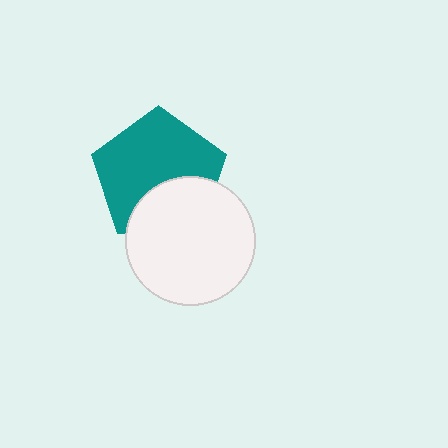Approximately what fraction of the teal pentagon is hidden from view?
Roughly 33% of the teal pentagon is hidden behind the white circle.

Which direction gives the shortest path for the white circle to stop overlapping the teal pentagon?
Moving down gives the shortest separation.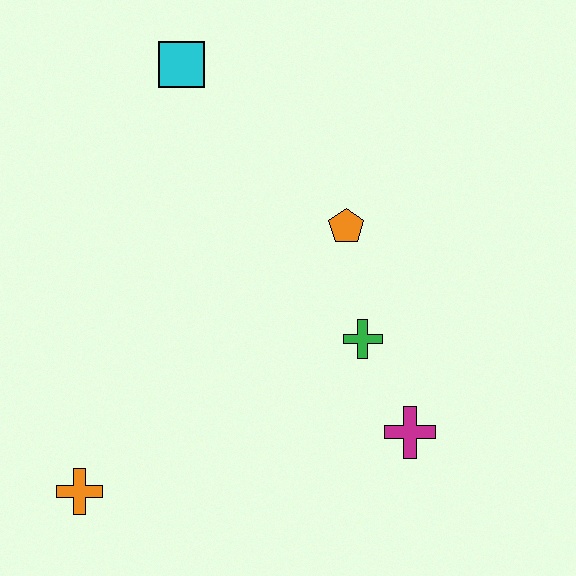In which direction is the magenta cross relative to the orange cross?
The magenta cross is to the right of the orange cross.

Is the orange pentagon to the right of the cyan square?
Yes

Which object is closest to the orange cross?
The green cross is closest to the orange cross.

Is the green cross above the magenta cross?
Yes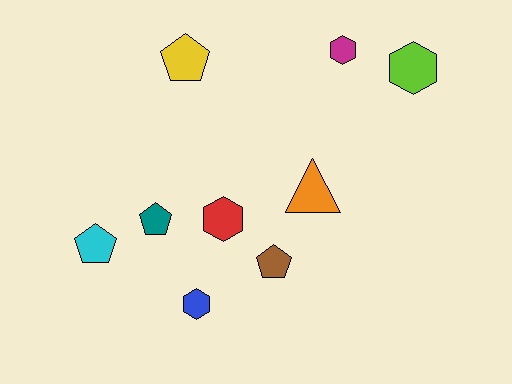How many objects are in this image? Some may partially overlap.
There are 9 objects.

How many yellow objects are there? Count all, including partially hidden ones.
There is 1 yellow object.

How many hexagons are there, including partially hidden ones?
There are 4 hexagons.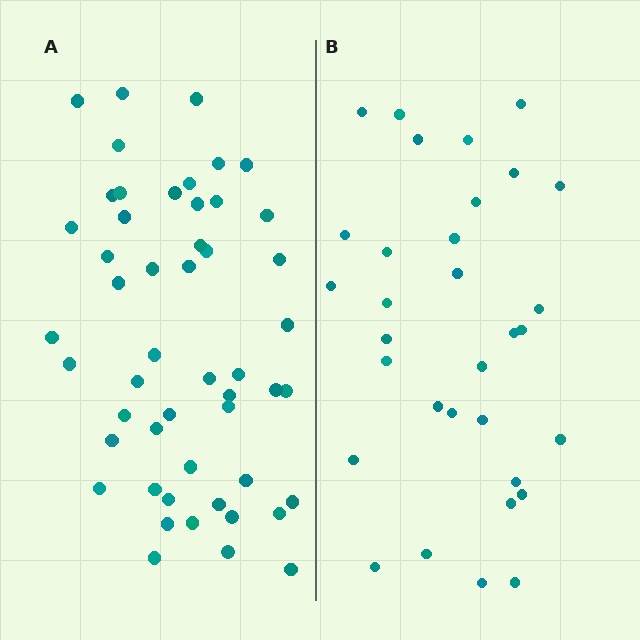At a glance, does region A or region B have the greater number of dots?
Region A (the left region) has more dots.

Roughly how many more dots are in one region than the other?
Region A has approximately 20 more dots than region B.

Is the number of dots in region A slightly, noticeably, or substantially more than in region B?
Region A has substantially more. The ratio is roughly 1.6 to 1.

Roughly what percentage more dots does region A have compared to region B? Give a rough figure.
About 60% more.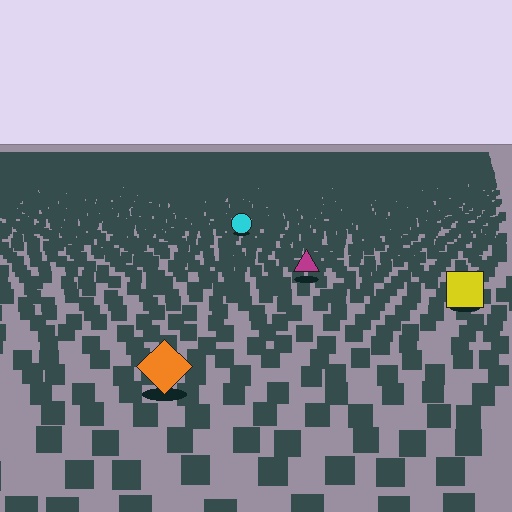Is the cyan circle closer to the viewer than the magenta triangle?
No. The magenta triangle is closer — you can tell from the texture gradient: the ground texture is coarser near it.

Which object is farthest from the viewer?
The cyan circle is farthest from the viewer. It appears smaller and the ground texture around it is denser.